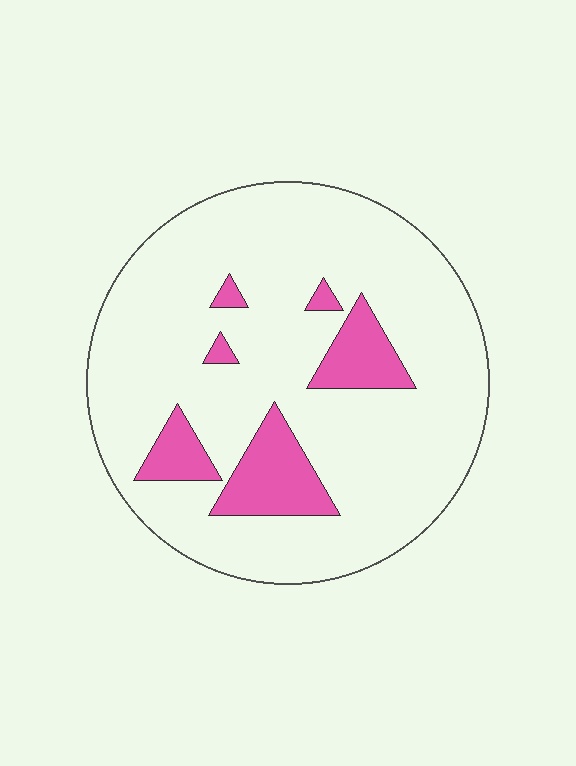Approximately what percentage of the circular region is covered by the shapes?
Approximately 15%.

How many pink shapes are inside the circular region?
6.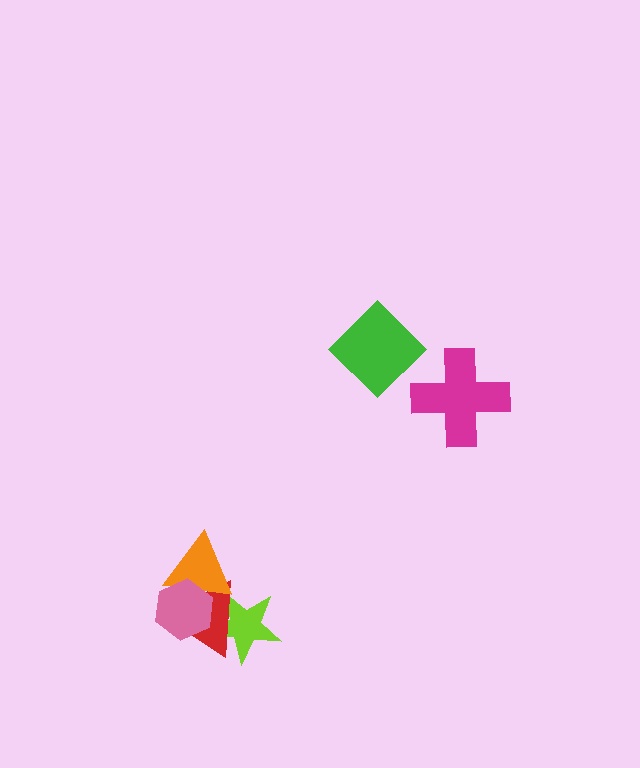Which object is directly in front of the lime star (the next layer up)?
The red triangle is directly in front of the lime star.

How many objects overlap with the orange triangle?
2 objects overlap with the orange triangle.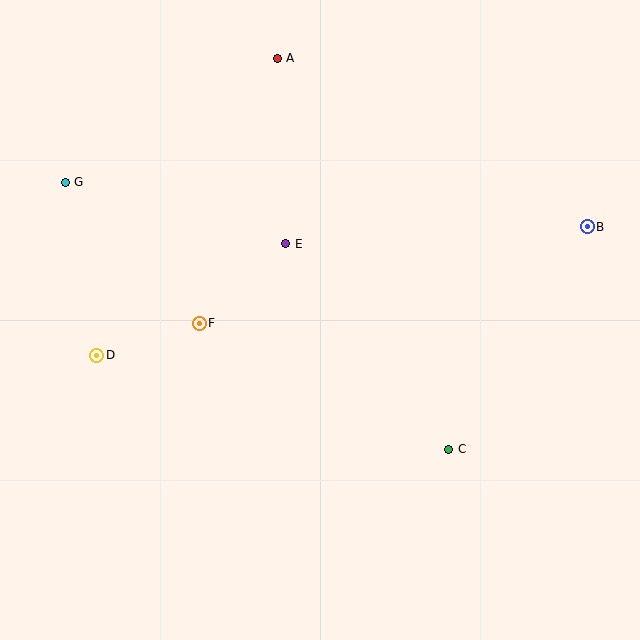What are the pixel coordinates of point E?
Point E is at (286, 244).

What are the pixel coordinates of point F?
Point F is at (199, 323).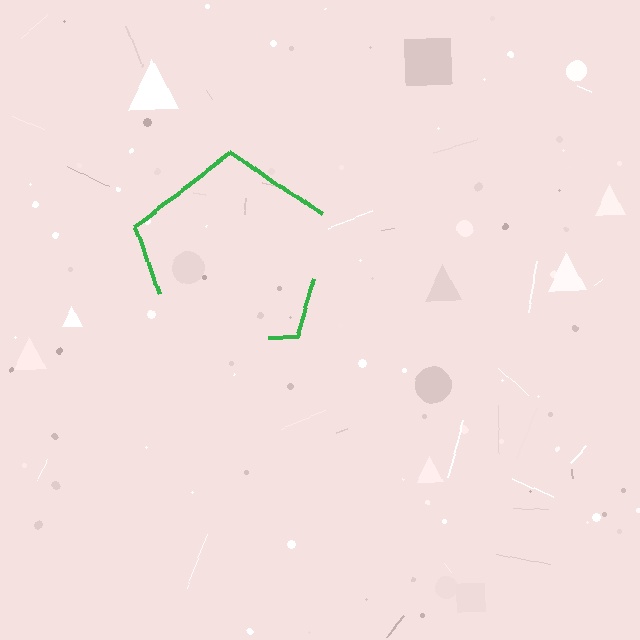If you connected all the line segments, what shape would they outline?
They would outline a pentagon.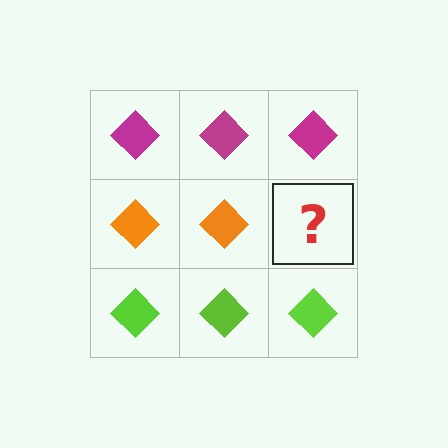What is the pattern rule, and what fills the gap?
The rule is that each row has a consistent color. The gap should be filled with an orange diamond.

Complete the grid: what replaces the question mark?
The question mark should be replaced with an orange diamond.